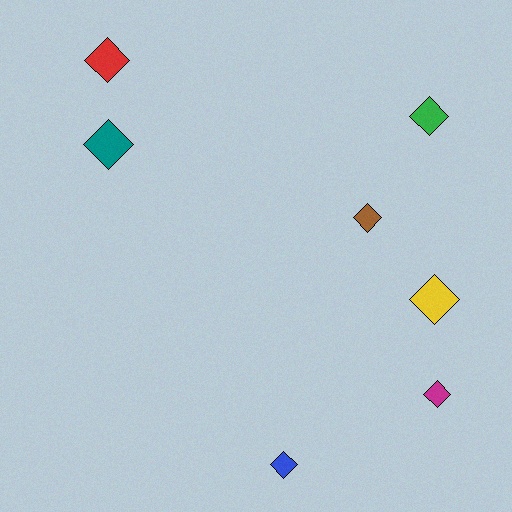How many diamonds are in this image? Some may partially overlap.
There are 7 diamonds.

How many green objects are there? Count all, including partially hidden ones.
There is 1 green object.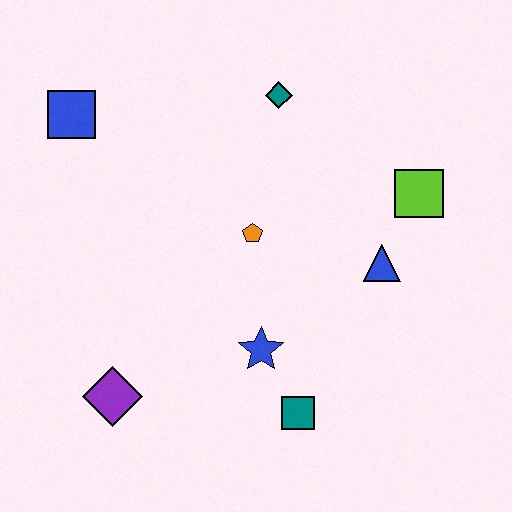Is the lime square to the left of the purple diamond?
No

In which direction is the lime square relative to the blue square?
The lime square is to the right of the blue square.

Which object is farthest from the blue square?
The teal square is farthest from the blue square.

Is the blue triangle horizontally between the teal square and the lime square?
Yes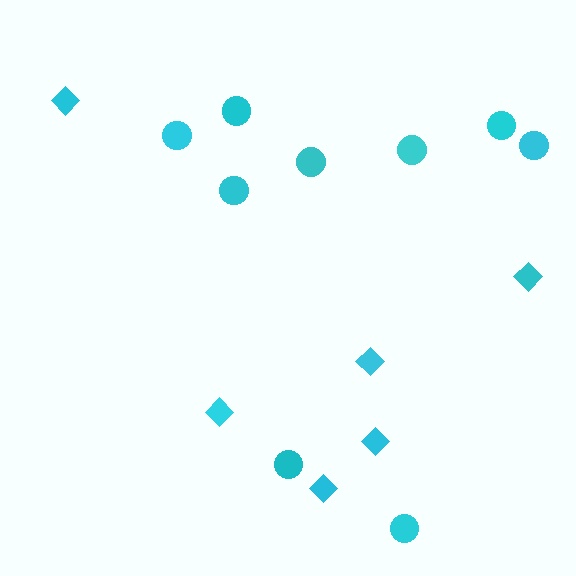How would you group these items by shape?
There are 2 groups: one group of circles (9) and one group of diamonds (6).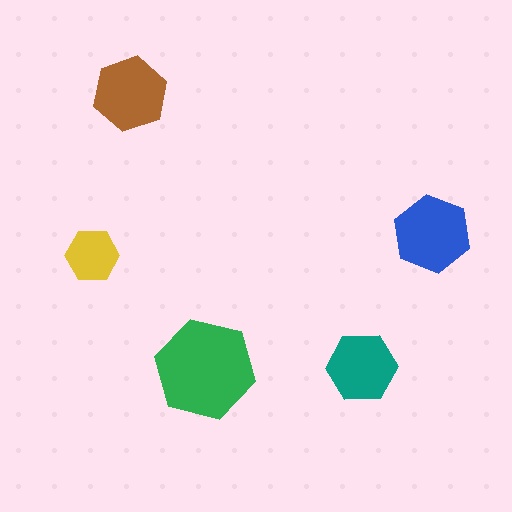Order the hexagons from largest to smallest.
the green one, the blue one, the brown one, the teal one, the yellow one.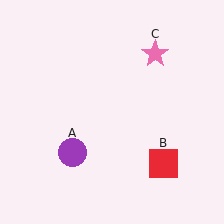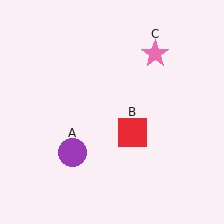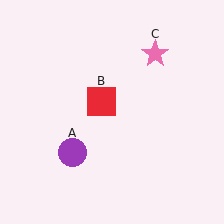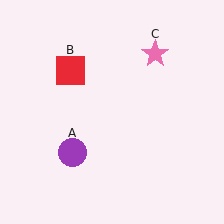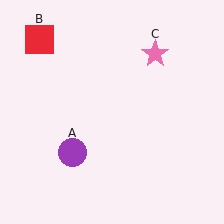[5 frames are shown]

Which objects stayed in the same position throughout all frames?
Purple circle (object A) and pink star (object C) remained stationary.